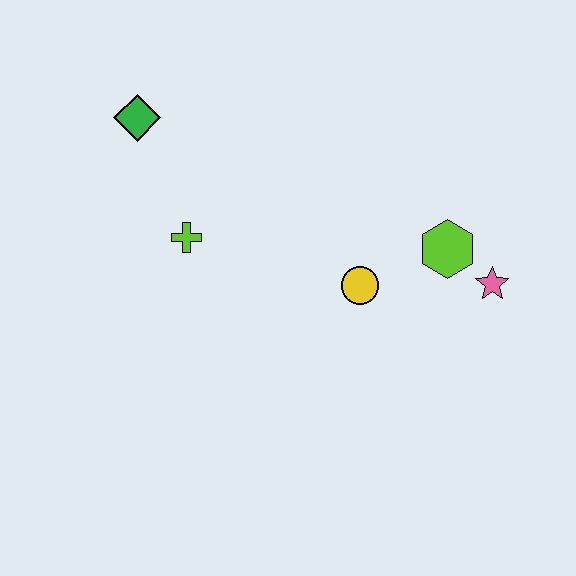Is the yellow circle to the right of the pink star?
No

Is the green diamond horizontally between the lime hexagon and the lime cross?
No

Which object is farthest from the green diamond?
The pink star is farthest from the green diamond.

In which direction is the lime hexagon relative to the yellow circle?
The lime hexagon is to the right of the yellow circle.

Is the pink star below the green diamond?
Yes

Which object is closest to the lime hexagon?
The pink star is closest to the lime hexagon.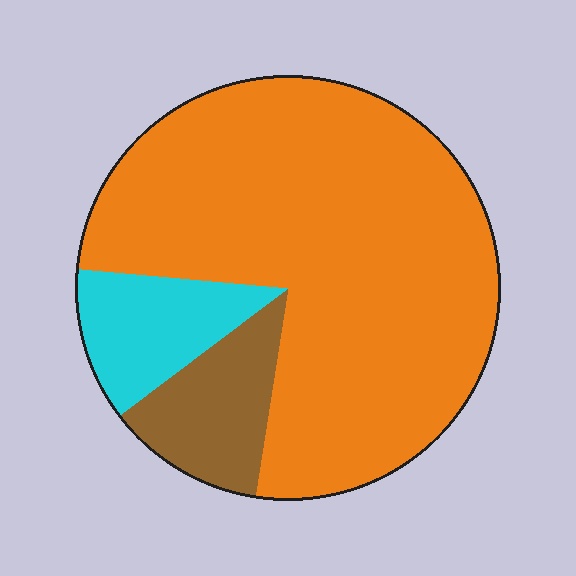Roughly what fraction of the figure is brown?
Brown covers about 10% of the figure.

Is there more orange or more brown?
Orange.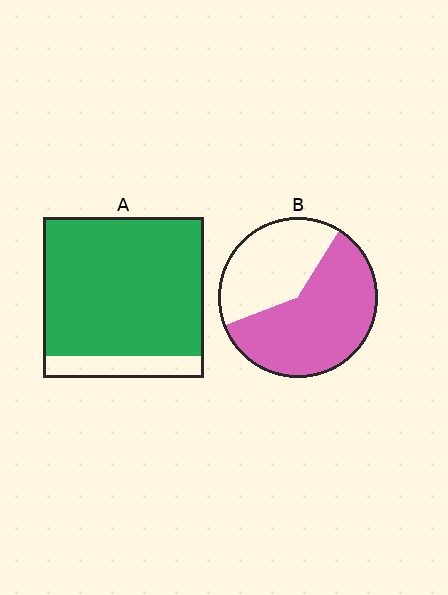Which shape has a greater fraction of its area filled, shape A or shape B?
Shape A.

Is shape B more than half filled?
Yes.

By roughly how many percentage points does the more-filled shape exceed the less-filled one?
By roughly 25 percentage points (A over B).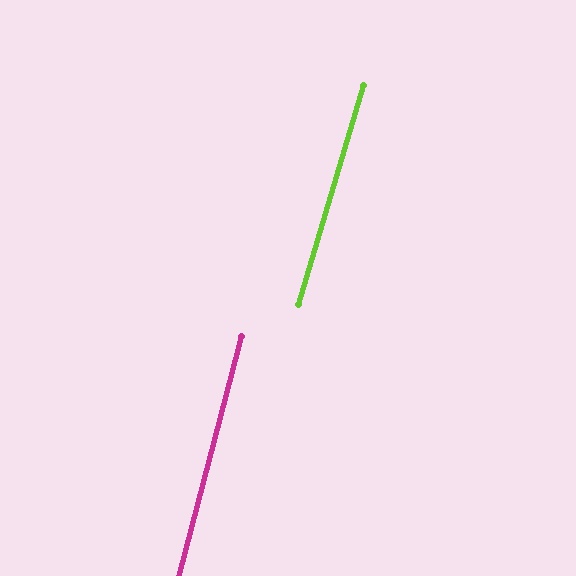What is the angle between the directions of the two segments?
Approximately 2 degrees.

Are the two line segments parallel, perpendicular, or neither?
Parallel — their directions differ by only 1.5°.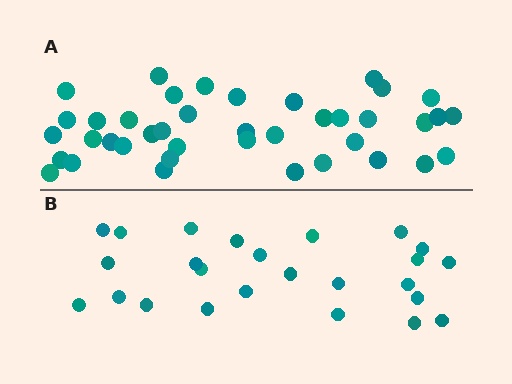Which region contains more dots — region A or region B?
Region A (the top region) has more dots.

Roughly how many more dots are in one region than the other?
Region A has approximately 15 more dots than region B.